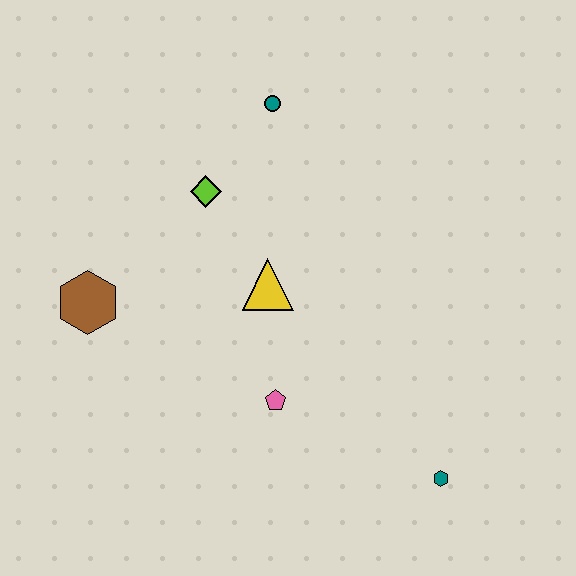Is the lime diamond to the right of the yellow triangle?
No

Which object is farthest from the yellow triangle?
The teal hexagon is farthest from the yellow triangle.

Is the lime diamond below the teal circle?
Yes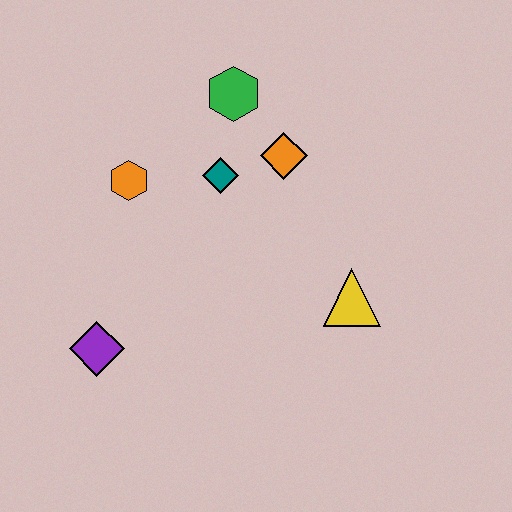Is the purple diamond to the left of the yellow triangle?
Yes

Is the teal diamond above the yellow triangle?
Yes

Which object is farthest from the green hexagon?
The purple diamond is farthest from the green hexagon.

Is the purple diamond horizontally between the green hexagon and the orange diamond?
No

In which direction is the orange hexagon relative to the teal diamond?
The orange hexagon is to the left of the teal diamond.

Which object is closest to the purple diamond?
The orange hexagon is closest to the purple diamond.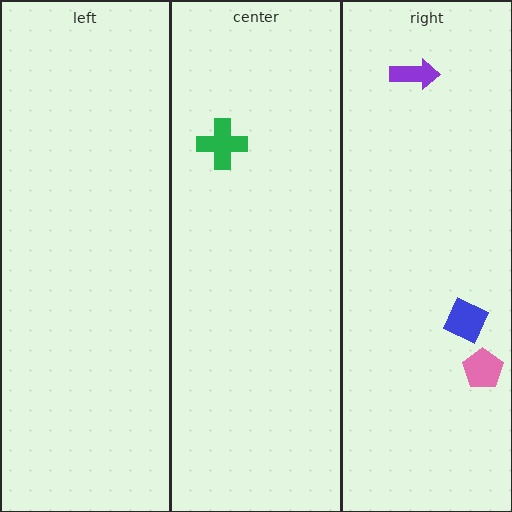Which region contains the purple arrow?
The right region.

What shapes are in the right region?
The pink pentagon, the purple arrow, the blue square.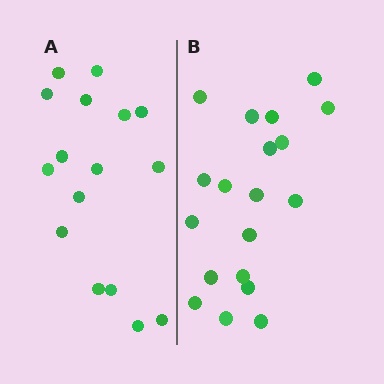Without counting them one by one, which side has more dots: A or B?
Region B (the right region) has more dots.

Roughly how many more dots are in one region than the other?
Region B has just a few more — roughly 2 or 3 more dots than region A.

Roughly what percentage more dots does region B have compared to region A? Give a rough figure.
About 20% more.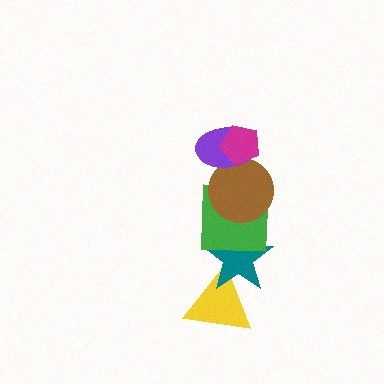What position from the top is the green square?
The green square is 4th from the top.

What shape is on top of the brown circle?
The purple ellipse is on top of the brown circle.